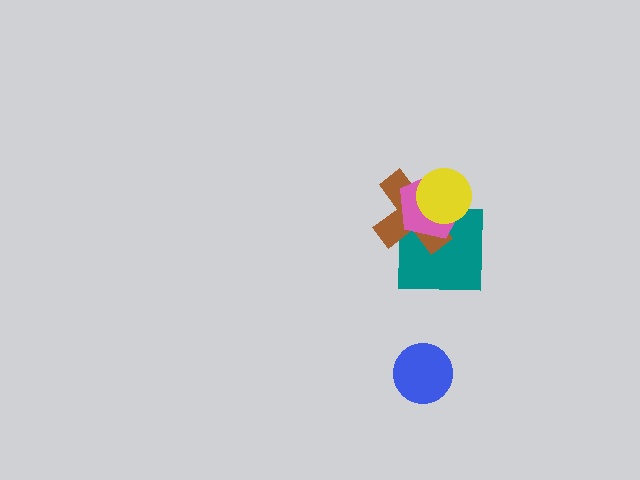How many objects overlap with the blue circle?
0 objects overlap with the blue circle.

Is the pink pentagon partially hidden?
Yes, it is partially covered by another shape.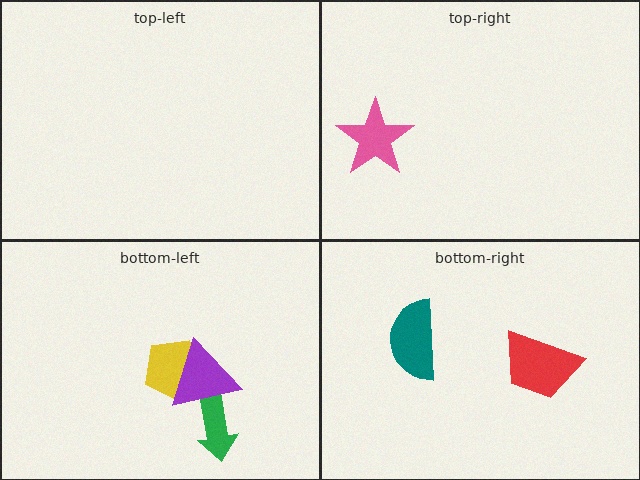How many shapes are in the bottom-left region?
3.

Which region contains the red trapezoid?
The bottom-right region.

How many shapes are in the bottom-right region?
2.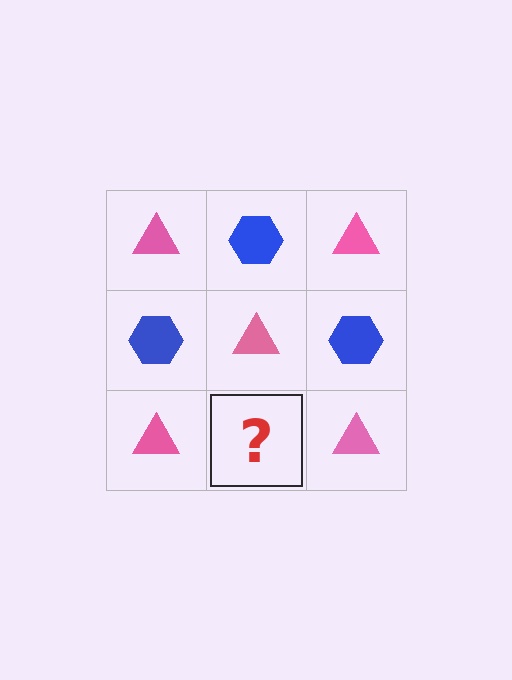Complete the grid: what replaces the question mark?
The question mark should be replaced with a blue hexagon.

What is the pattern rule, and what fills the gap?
The rule is that it alternates pink triangle and blue hexagon in a checkerboard pattern. The gap should be filled with a blue hexagon.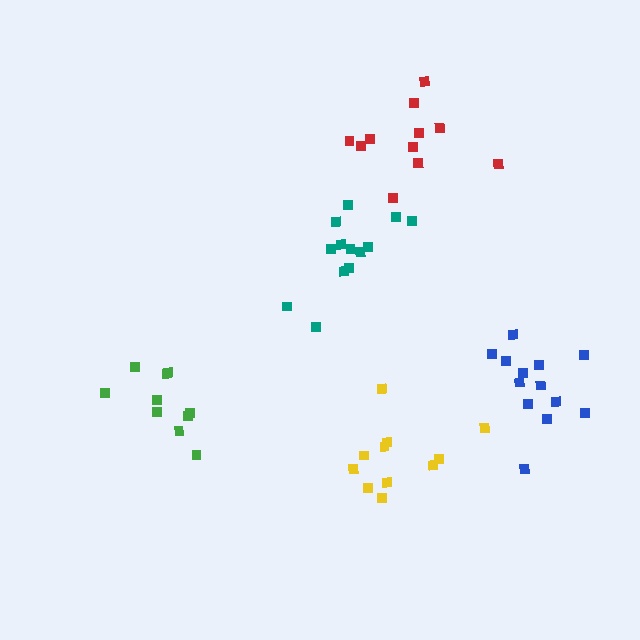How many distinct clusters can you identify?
There are 5 distinct clusters.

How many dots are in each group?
Group 1: 13 dots, Group 2: 13 dots, Group 3: 11 dots, Group 4: 11 dots, Group 5: 10 dots (58 total).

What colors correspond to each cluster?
The clusters are colored: blue, teal, red, yellow, green.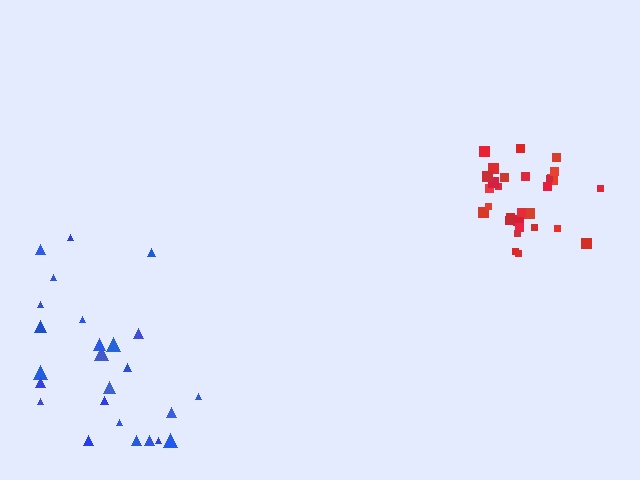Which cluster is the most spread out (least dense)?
Blue.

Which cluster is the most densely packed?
Red.